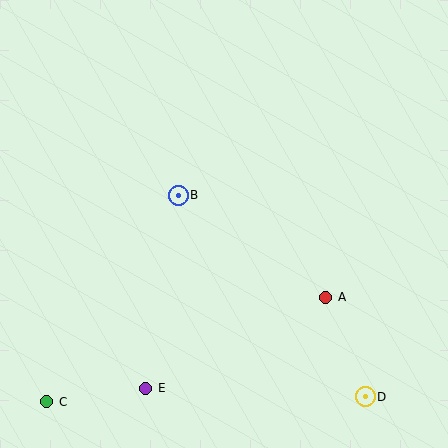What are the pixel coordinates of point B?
Point B is at (178, 195).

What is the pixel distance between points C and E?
The distance between C and E is 100 pixels.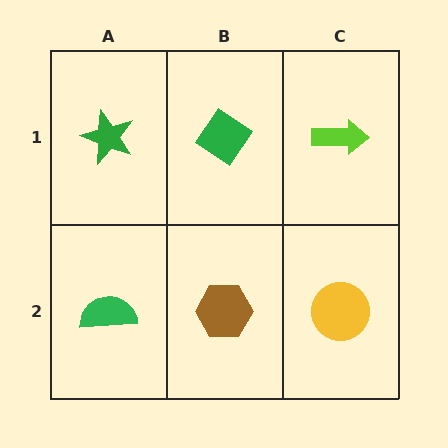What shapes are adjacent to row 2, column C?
A lime arrow (row 1, column C), a brown hexagon (row 2, column B).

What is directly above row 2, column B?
A green diamond.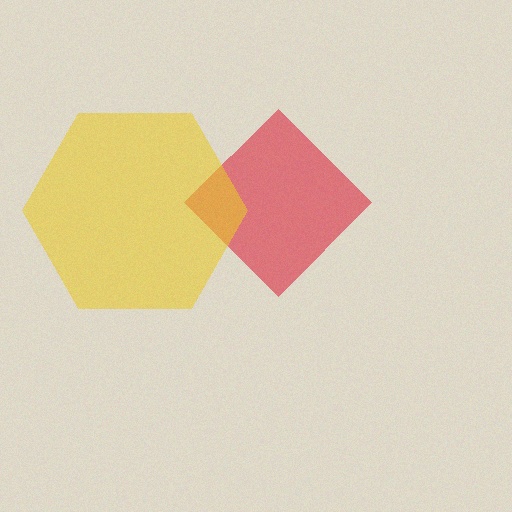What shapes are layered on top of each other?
The layered shapes are: a red diamond, a yellow hexagon.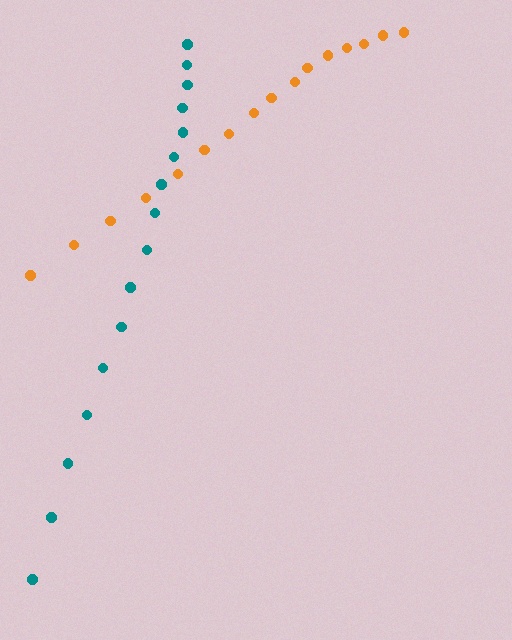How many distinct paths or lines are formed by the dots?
There are 2 distinct paths.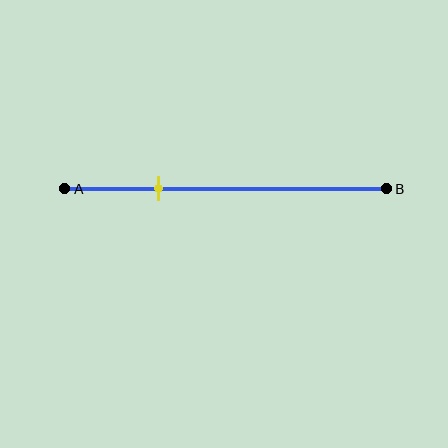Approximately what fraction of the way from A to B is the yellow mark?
The yellow mark is approximately 30% of the way from A to B.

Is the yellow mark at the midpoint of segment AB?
No, the mark is at about 30% from A, not at the 50% midpoint.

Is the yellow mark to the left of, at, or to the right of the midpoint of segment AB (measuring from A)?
The yellow mark is to the left of the midpoint of segment AB.